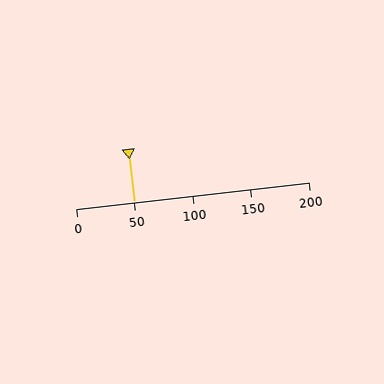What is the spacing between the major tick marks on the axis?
The major ticks are spaced 50 apart.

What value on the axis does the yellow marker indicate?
The marker indicates approximately 50.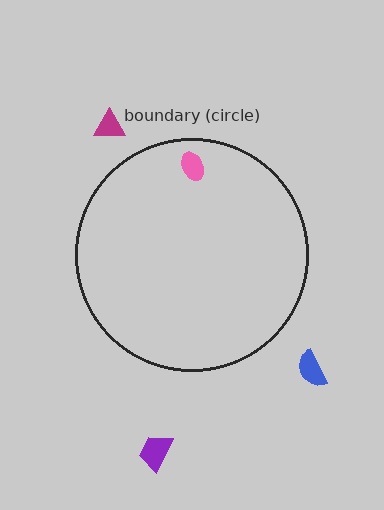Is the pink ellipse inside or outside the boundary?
Inside.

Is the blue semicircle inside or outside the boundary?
Outside.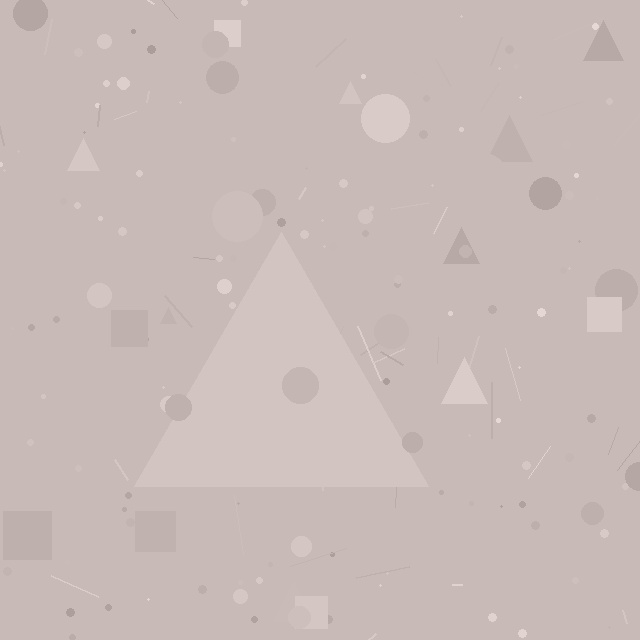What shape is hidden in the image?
A triangle is hidden in the image.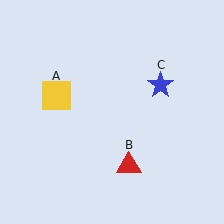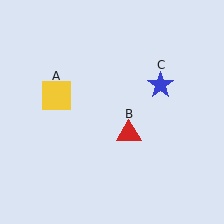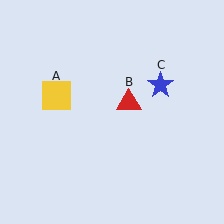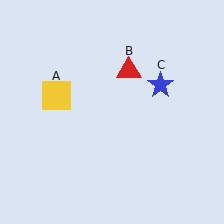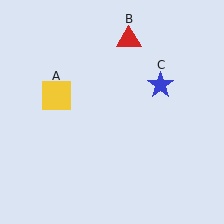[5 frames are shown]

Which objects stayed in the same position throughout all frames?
Yellow square (object A) and blue star (object C) remained stationary.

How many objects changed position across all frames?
1 object changed position: red triangle (object B).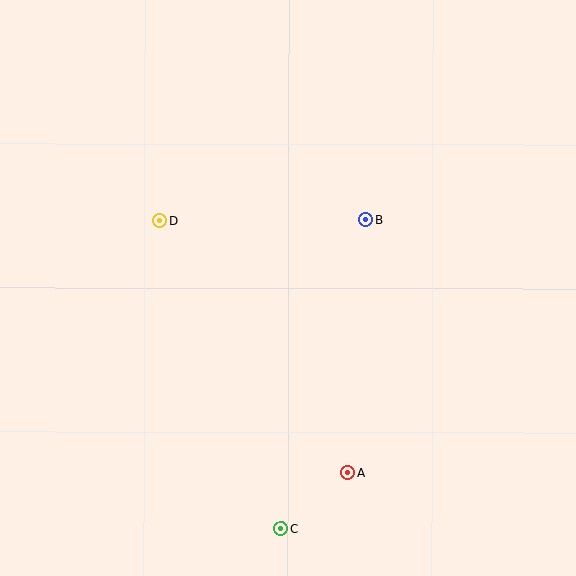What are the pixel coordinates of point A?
Point A is at (347, 473).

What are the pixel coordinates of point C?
Point C is at (281, 529).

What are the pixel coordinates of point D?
Point D is at (160, 221).